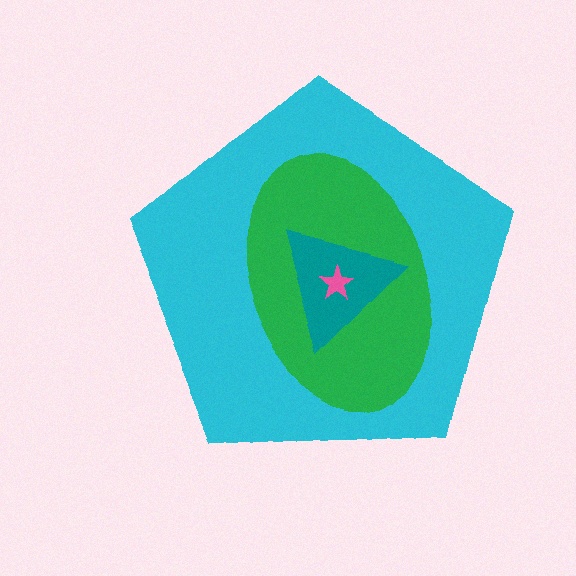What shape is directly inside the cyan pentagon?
The green ellipse.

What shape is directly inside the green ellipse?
The teal triangle.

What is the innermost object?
The pink star.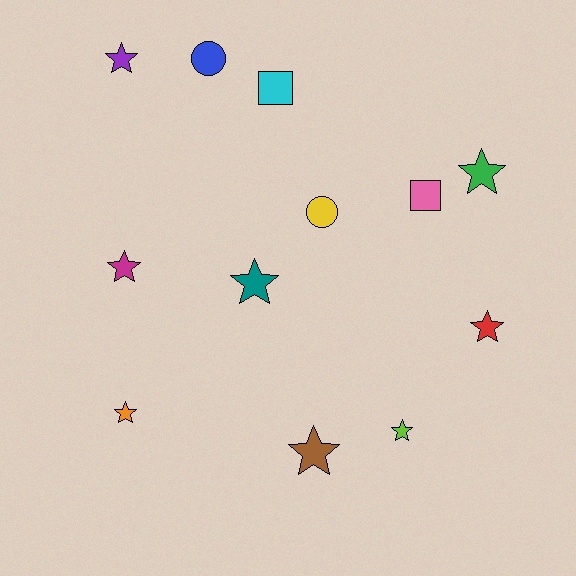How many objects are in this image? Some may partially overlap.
There are 12 objects.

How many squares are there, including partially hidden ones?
There are 2 squares.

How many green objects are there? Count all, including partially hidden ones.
There is 1 green object.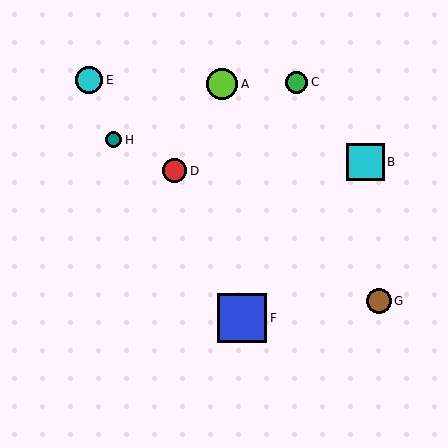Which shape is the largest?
The blue square (labeled F) is the largest.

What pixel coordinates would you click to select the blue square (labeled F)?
Click at (242, 318) to select the blue square F.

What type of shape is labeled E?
Shape E is a cyan circle.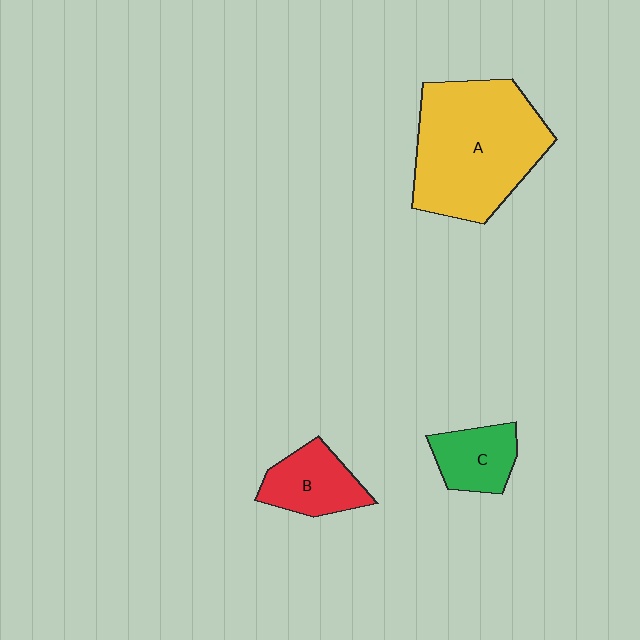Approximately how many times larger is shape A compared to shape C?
Approximately 3.1 times.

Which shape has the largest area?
Shape A (yellow).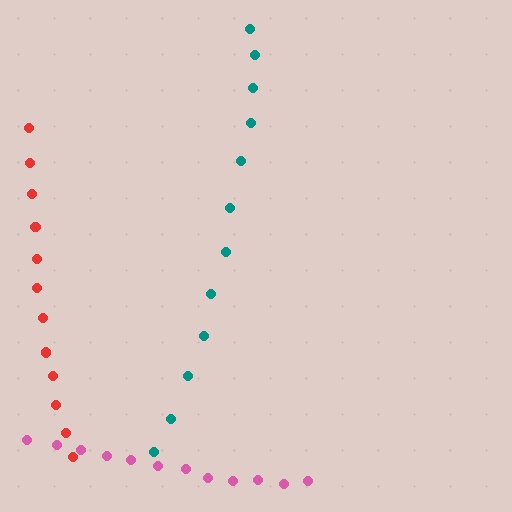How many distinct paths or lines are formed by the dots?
There are 3 distinct paths.